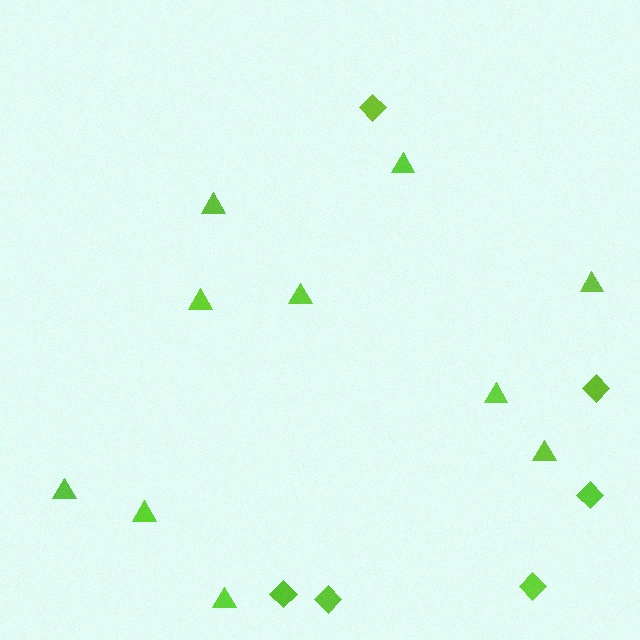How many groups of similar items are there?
There are 2 groups: one group of diamonds (6) and one group of triangles (10).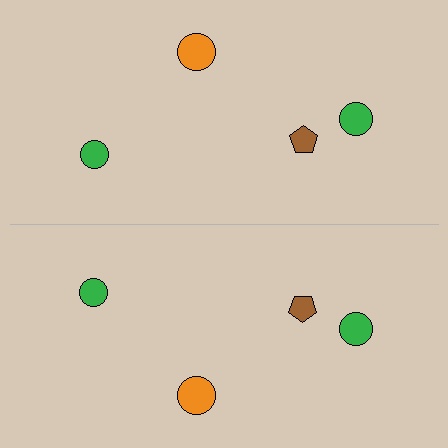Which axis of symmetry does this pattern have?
The pattern has a horizontal axis of symmetry running through the center of the image.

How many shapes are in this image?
There are 8 shapes in this image.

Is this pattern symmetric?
Yes, this pattern has bilateral (reflection) symmetry.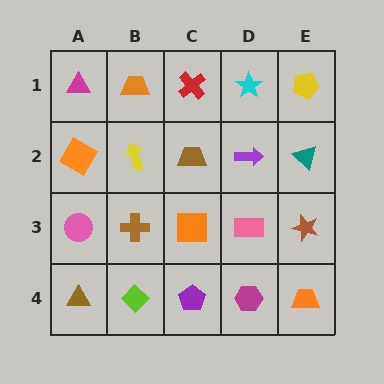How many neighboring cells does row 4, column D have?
3.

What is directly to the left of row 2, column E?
A purple arrow.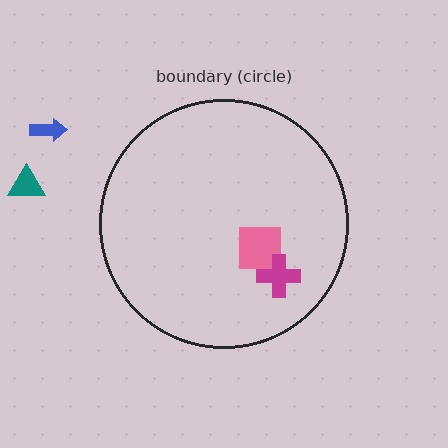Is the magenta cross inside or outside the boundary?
Inside.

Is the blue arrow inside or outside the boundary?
Outside.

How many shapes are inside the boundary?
2 inside, 2 outside.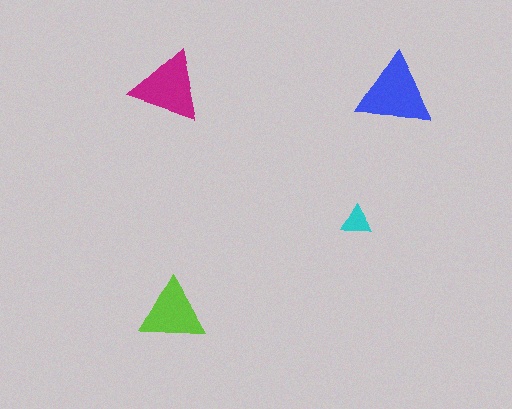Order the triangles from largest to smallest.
the blue one, the magenta one, the lime one, the cyan one.